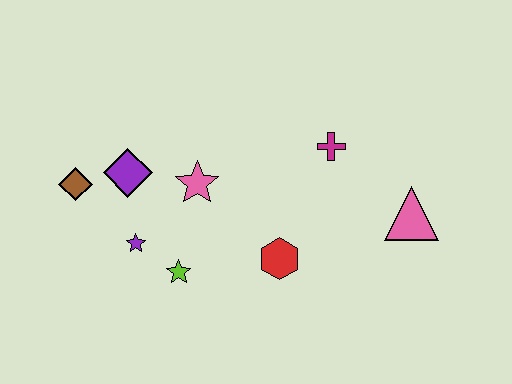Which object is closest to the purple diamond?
The brown diamond is closest to the purple diamond.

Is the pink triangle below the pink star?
Yes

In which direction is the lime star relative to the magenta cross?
The lime star is to the left of the magenta cross.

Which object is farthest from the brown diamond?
The pink triangle is farthest from the brown diamond.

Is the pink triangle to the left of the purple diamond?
No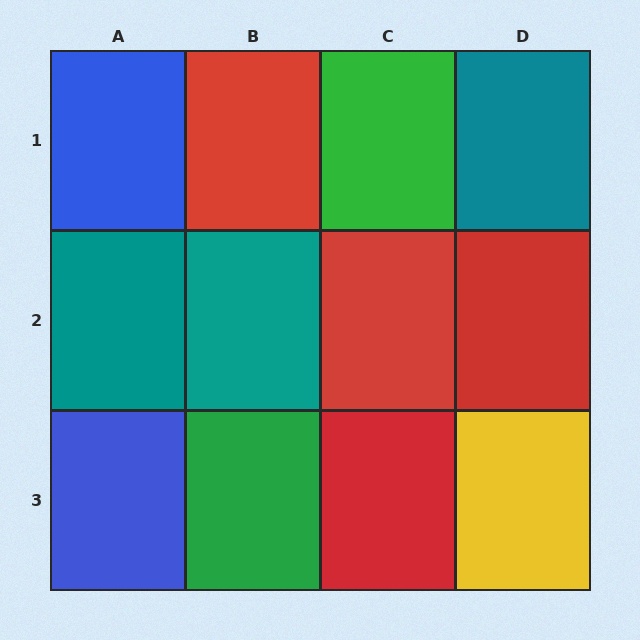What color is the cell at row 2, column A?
Teal.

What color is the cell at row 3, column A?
Blue.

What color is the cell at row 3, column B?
Green.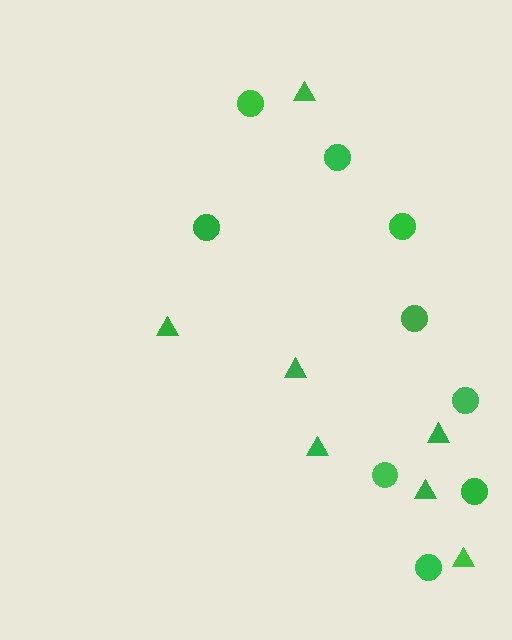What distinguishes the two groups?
There are 2 groups: one group of circles (9) and one group of triangles (7).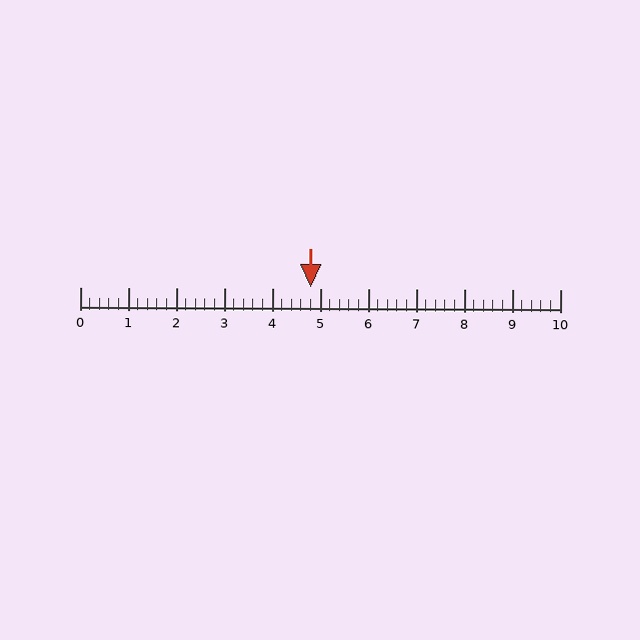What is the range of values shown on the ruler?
The ruler shows values from 0 to 10.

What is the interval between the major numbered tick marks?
The major tick marks are spaced 1 units apart.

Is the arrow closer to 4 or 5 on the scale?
The arrow is closer to 5.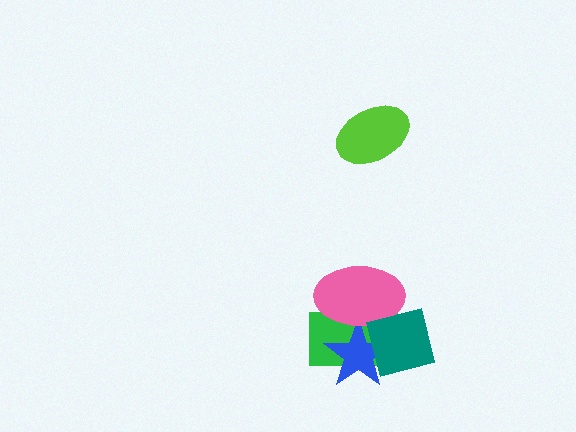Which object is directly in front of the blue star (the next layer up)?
The pink ellipse is directly in front of the blue star.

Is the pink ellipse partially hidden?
Yes, it is partially covered by another shape.